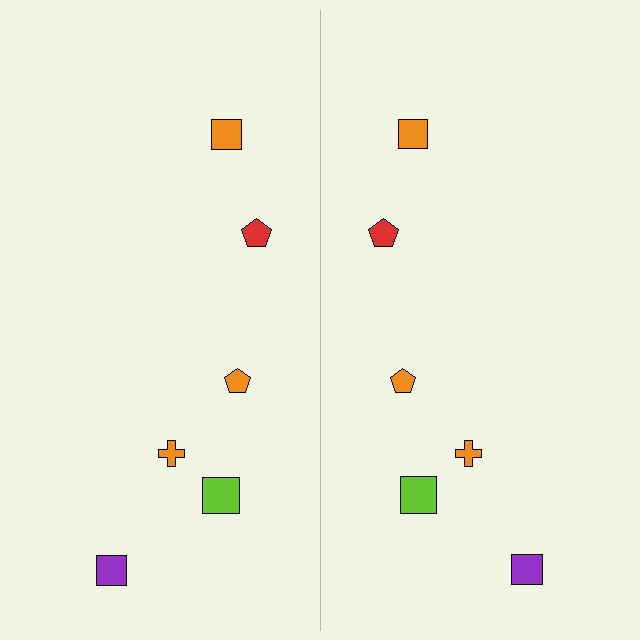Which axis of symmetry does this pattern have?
The pattern has a vertical axis of symmetry running through the center of the image.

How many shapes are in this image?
There are 12 shapes in this image.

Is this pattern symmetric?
Yes, this pattern has bilateral (reflection) symmetry.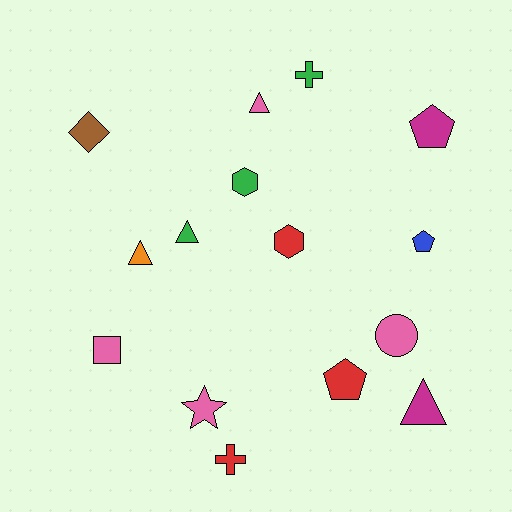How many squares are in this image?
There is 1 square.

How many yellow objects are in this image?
There are no yellow objects.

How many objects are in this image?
There are 15 objects.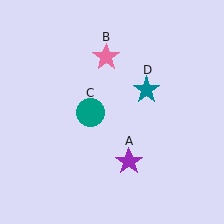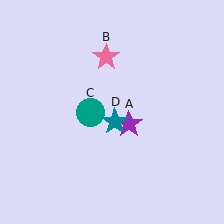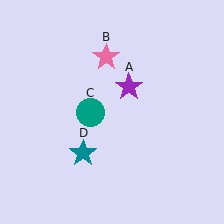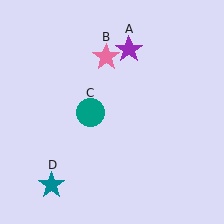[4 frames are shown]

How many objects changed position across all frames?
2 objects changed position: purple star (object A), teal star (object D).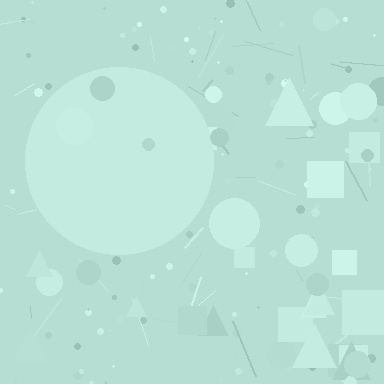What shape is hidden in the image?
A circle is hidden in the image.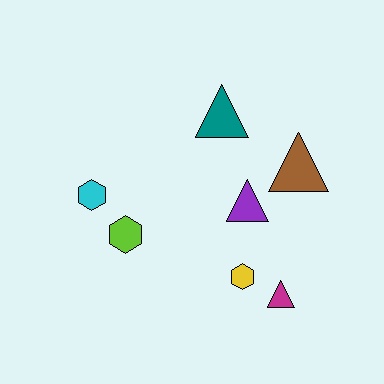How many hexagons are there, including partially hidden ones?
There are 3 hexagons.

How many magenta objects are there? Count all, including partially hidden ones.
There is 1 magenta object.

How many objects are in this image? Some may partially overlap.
There are 7 objects.